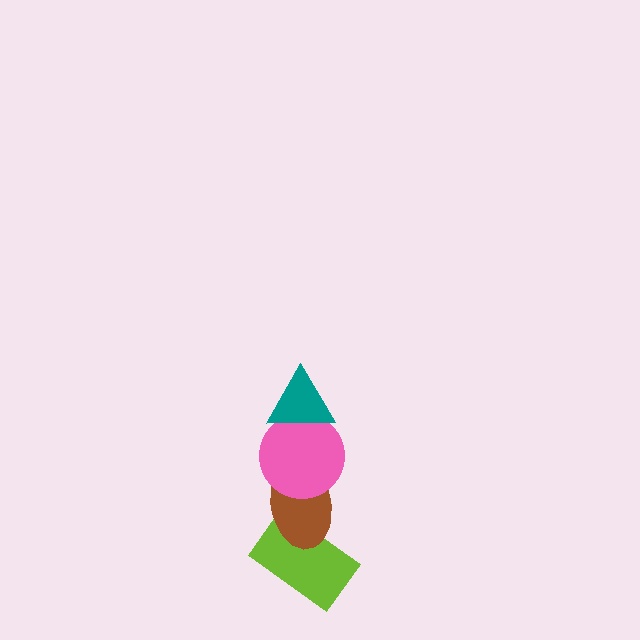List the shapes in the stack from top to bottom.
From top to bottom: the teal triangle, the pink circle, the brown ellipse, the lime rectangle.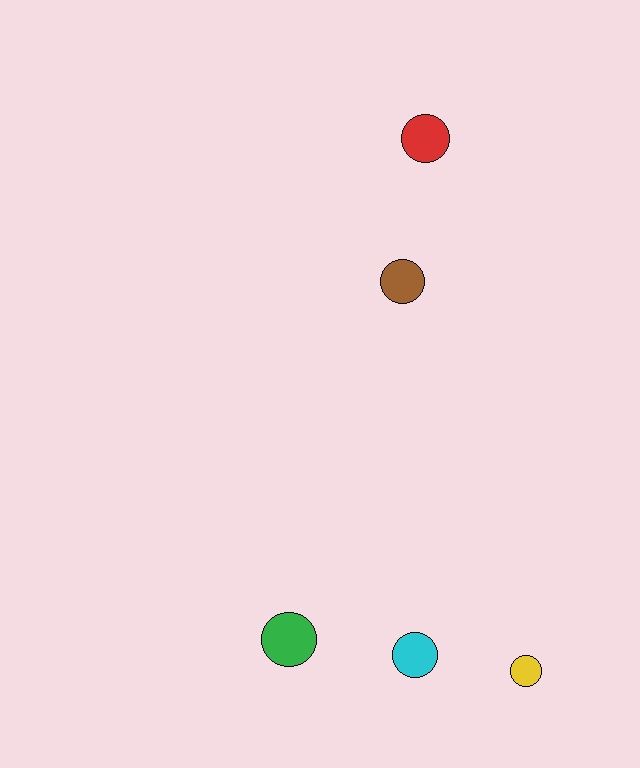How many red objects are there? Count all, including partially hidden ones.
There is 1 red object.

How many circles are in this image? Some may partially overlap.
There are 5 circles.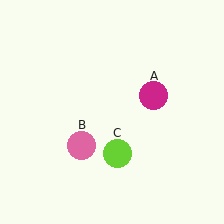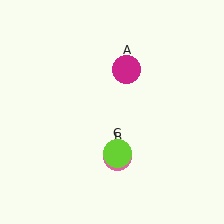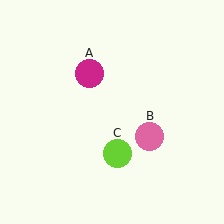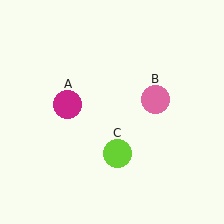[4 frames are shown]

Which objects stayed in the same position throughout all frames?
Lime circle (object C) remained stationary.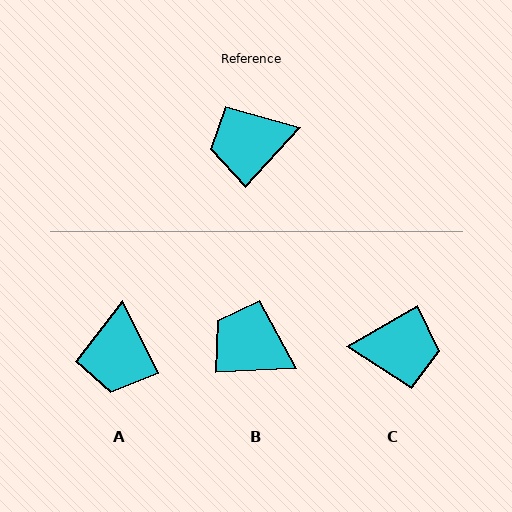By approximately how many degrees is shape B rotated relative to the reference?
Approximately 45 degrees clockwise.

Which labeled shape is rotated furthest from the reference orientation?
C, about 162 degrees away.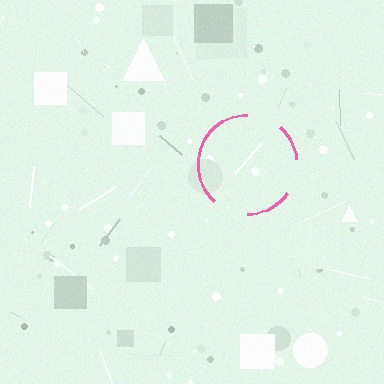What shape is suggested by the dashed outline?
The dashed outline suggests a circle.